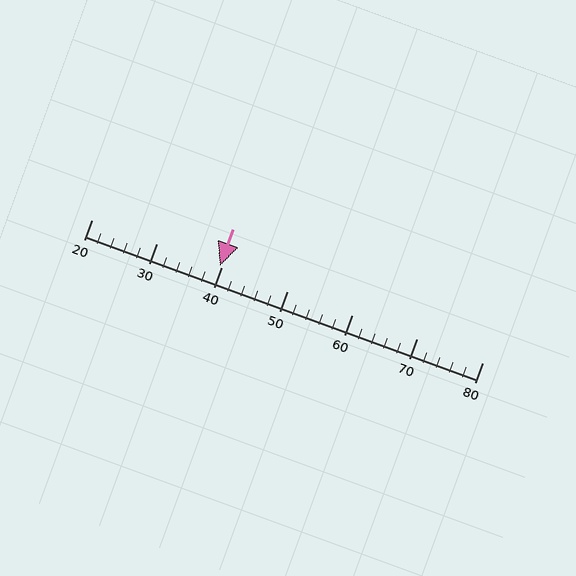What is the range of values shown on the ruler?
The ruler shows values from 20 to 80.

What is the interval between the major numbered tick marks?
The major tick marks are spaced 10 units apart.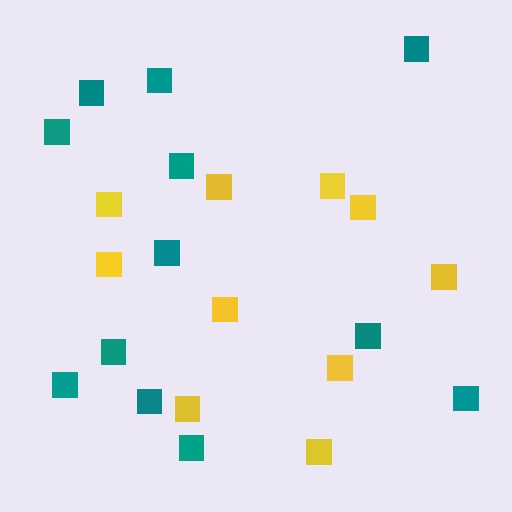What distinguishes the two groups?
There are 2 groups: one group of yellow squares (10) and one group of teal squares (12).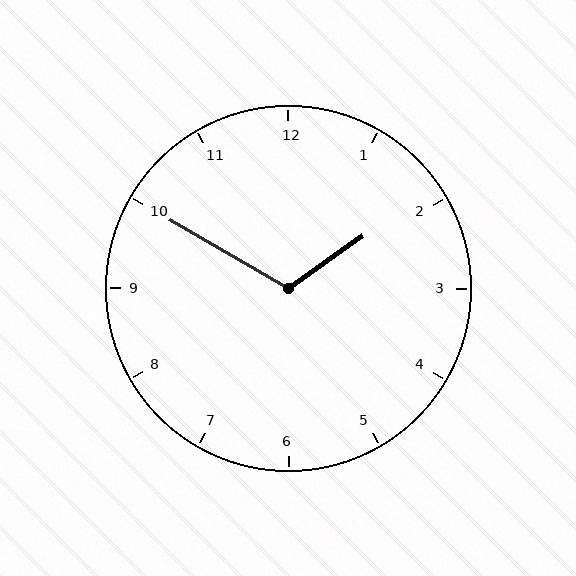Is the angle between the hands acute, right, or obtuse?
It is obtuse.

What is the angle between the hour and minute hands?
Approximately 115 degrees.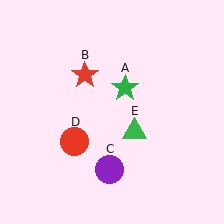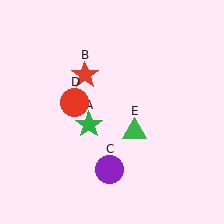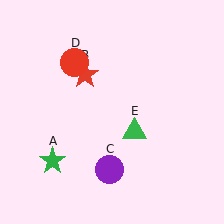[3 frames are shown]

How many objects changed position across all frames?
2 objects changed position: green star (object A), red circle (object D).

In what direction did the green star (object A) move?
The green star (object A) moved down and to the left.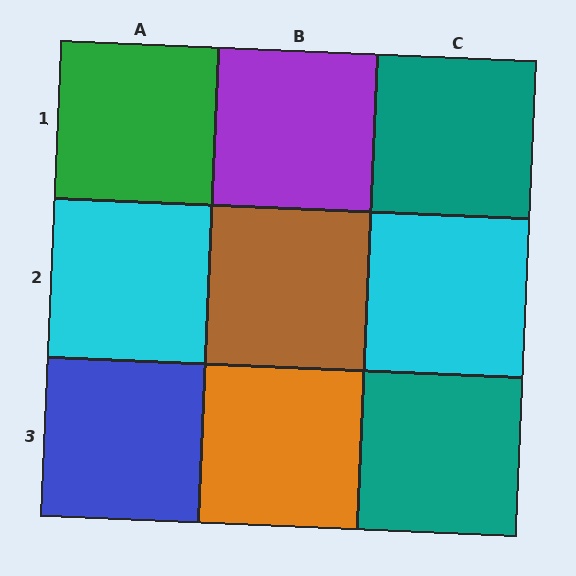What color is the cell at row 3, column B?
Orange.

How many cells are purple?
1 cell is purple.